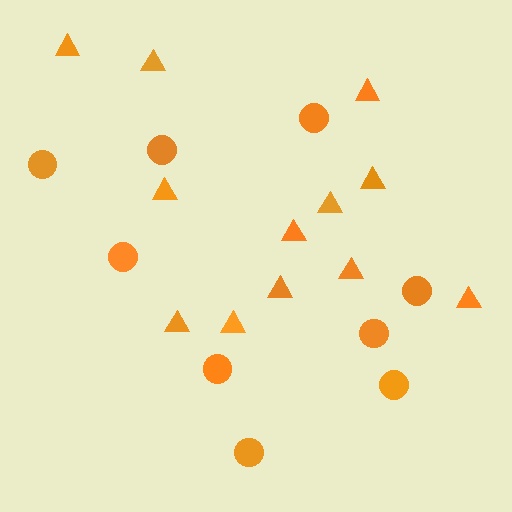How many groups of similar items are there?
There are 2 groups: one group of triangles (12) and one group of circles (9).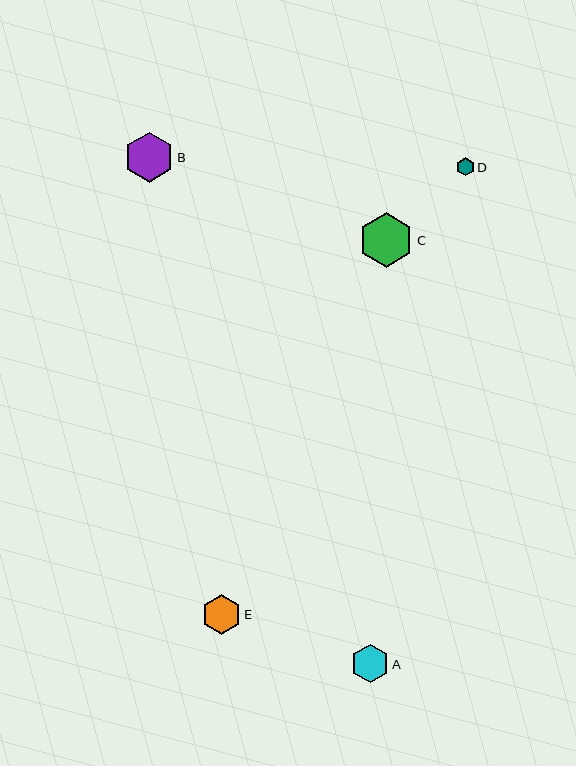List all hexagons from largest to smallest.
From largest to smallest: C, B, E, A, D.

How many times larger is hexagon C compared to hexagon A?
Hexagon C is approximately 1.4 times the size of hexagon A.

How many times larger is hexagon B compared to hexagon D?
Hexagon B is approximately 2.8 times the size of hexagon D.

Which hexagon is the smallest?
Hexagon D is the smallest with a size of approximately 18 pixels.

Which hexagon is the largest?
Hexagon C is the largest with a size of approximately 54 pixels.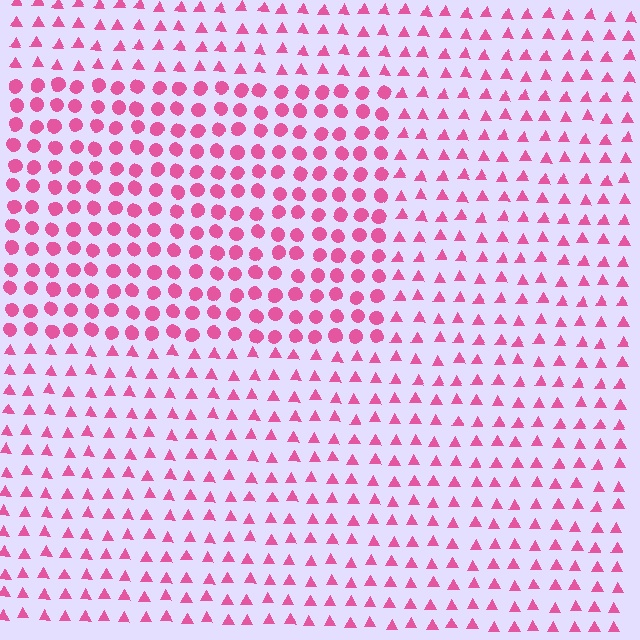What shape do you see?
I see a rectangle.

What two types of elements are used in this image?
The image uses circles inside the rectangle region and triangles outside it.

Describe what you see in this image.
The image is filled with small pink elements arranged in a uniform grid. A rectangle-shaped region contains circles, while the surrounding area contains triangles. The boundary is defined purely by the change in element shape.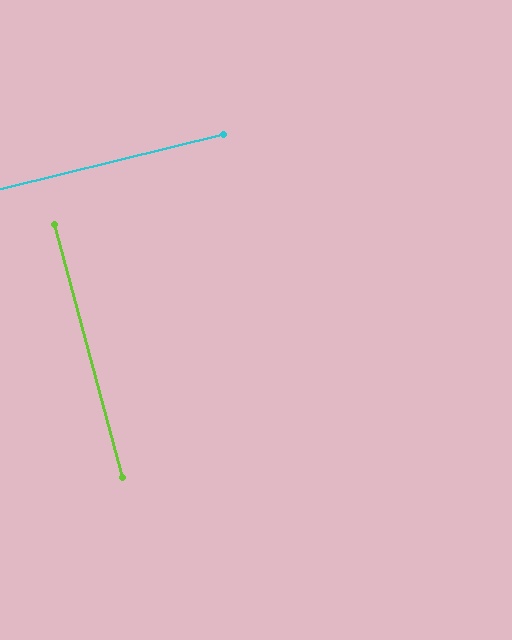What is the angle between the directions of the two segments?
Approximately 89 degrees.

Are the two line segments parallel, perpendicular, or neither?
Perpendicular — they meet at approximately 89°.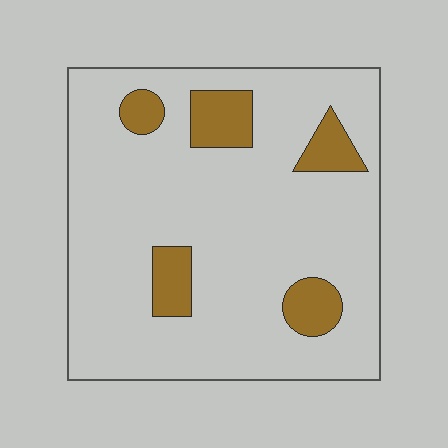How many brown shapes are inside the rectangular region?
5.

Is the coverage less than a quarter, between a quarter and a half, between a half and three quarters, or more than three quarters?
Less than a quarter.